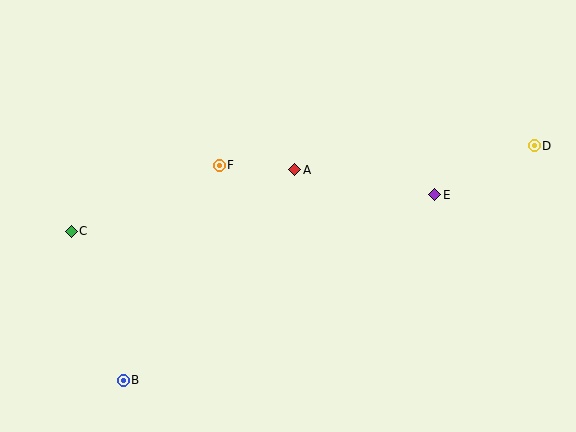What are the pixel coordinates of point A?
Point A is at (295, 170).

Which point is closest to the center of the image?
Point A at (295, 170) is closest to the center.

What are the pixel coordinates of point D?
Point D is at (534, 146).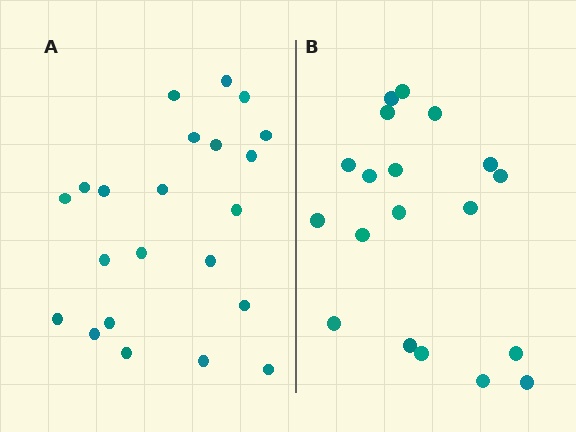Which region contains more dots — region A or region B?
Region A (the left region) has more dots.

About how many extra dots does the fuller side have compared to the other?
Region A has just a few more — roughly 2 or 3 more dots than region B.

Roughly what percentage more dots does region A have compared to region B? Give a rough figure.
About 15% more.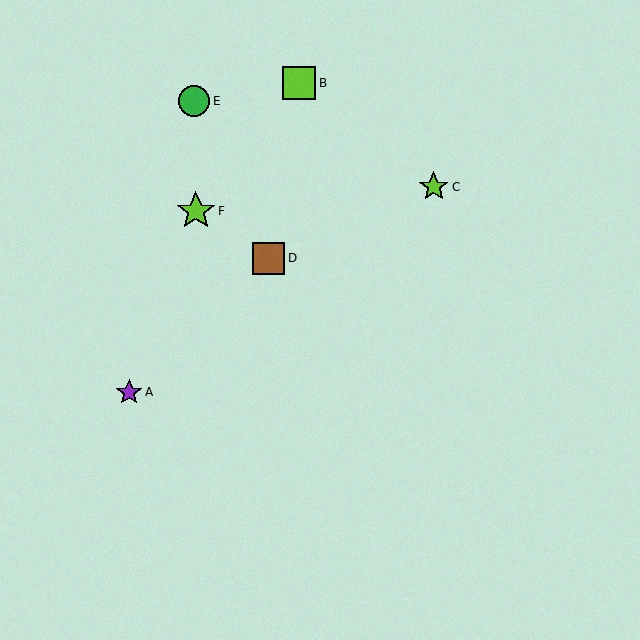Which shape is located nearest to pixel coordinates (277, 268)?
The brown square (labeled D) at (269, 258) is nearest to that location.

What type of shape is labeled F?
Shape F is a lime star.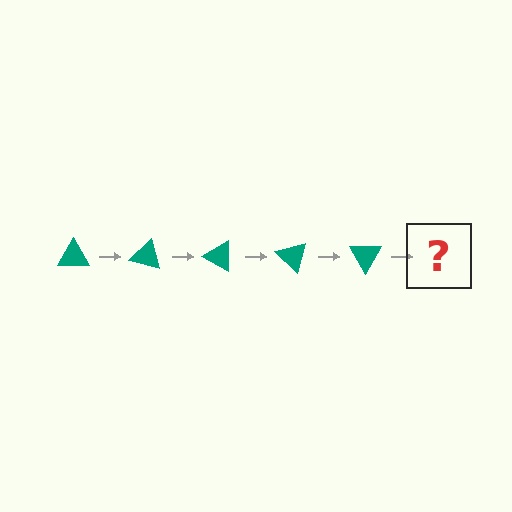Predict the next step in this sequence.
The next step is a teal triangle rotated 75 degrees.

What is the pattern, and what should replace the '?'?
The pattern is that the triangle rotates 15 degrees each step. The '?' should be a teal triangle rotated 75 degrees.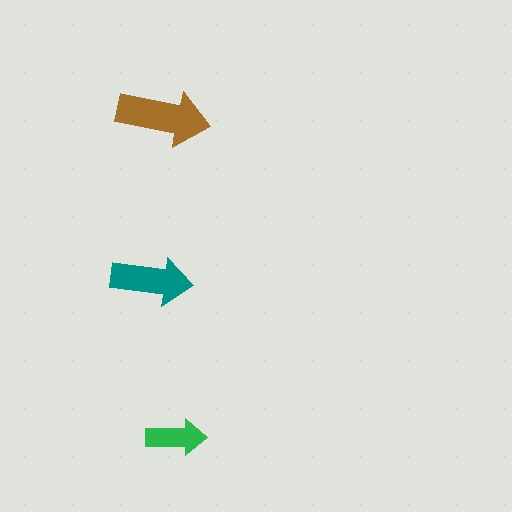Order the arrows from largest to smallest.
the brown one, the teal one, the green one.